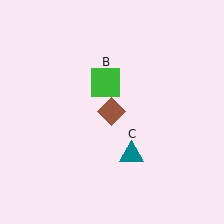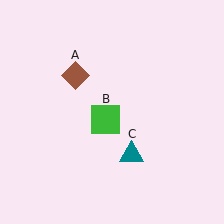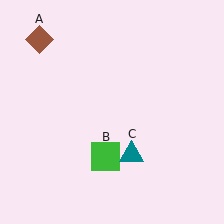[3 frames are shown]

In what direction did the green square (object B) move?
The green square (object B) moved down.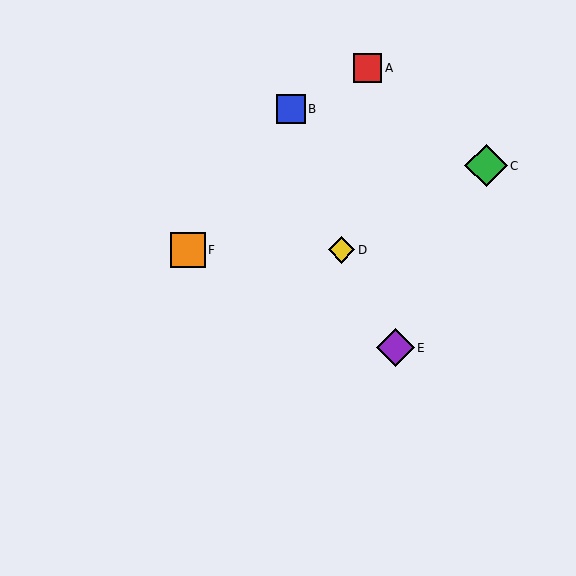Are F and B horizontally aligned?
No, F is at y≈250 and B is at y≈109.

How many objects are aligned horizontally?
2 objects (D, F) are aligned horizontally.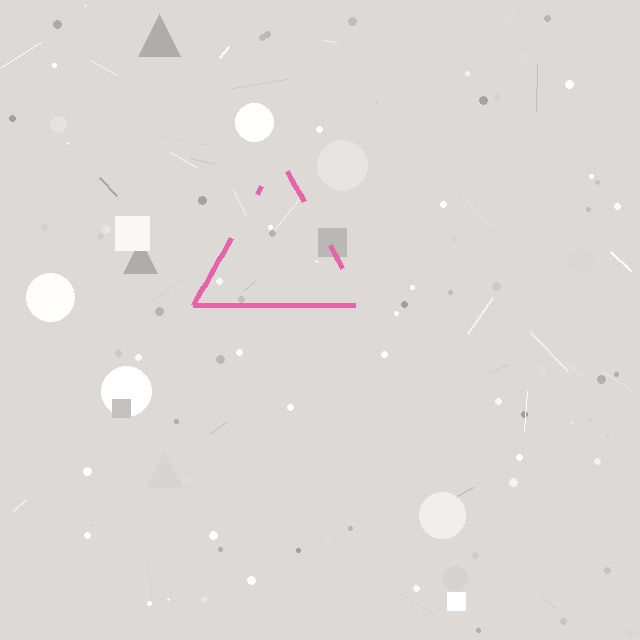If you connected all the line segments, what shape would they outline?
They would outline a triangle.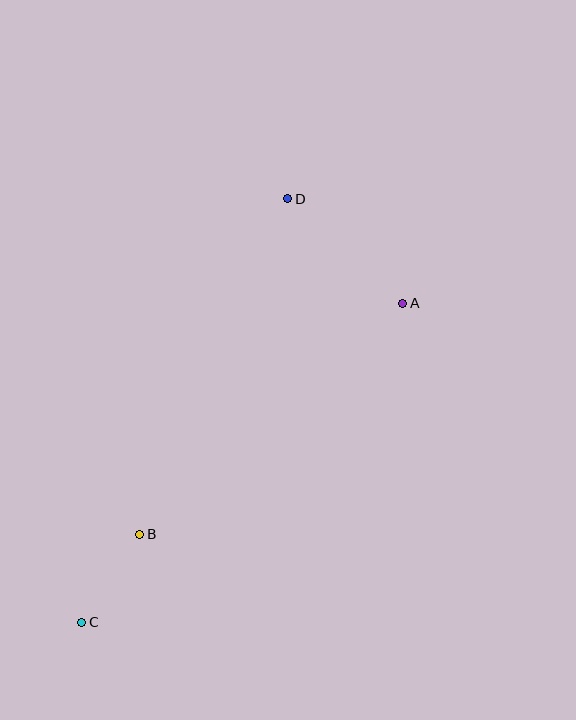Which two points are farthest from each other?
Points C and D are farthest from each other.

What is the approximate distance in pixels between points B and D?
The distance between B and D is approximately 367 pixels.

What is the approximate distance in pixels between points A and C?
The distance between A and C is approximately 452 pixels.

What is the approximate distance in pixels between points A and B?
The distance between A and B is approximately 350 pixels.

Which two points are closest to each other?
Points B and C are closest to each other.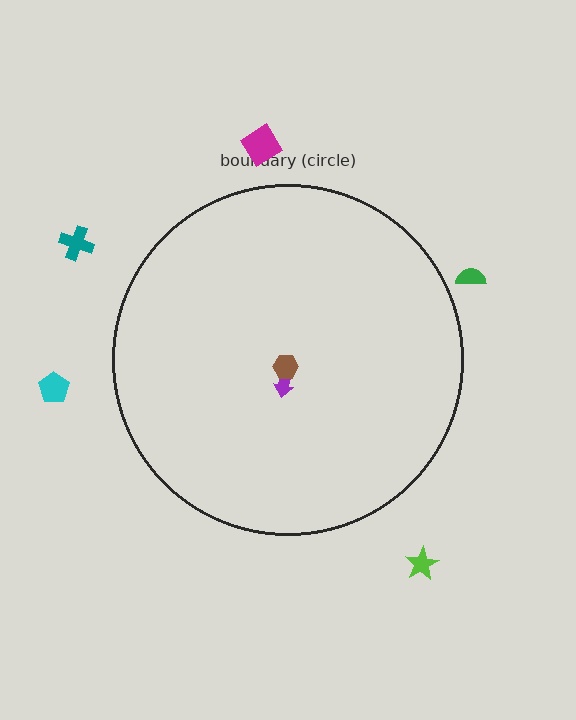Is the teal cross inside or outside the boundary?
Outside.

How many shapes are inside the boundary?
2 inside, 5 outside.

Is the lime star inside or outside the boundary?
Outside.